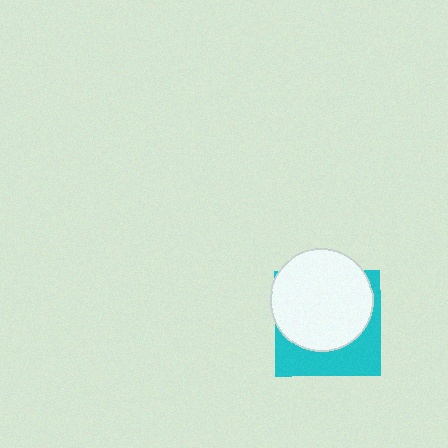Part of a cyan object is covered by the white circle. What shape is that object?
It is a square.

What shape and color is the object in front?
The object in front is a white circle.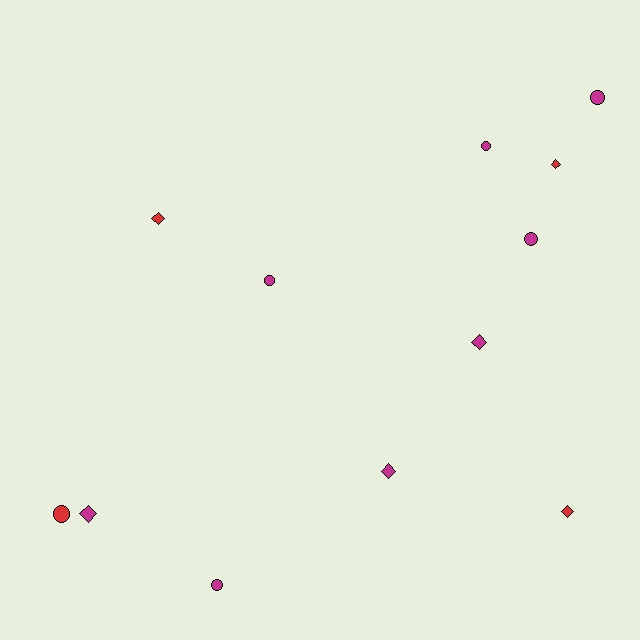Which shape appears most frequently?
Diamond, with 6 objects.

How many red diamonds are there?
There are 3 red diamonds.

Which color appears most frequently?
Magenta, with 8 objects.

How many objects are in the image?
There are 12 objects.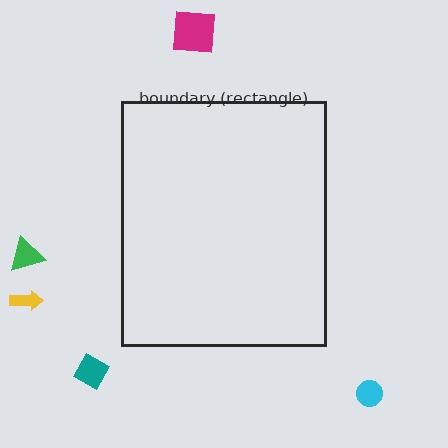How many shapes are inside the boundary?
0 inside, 5 outside.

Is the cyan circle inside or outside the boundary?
Outside.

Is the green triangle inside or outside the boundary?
Outside.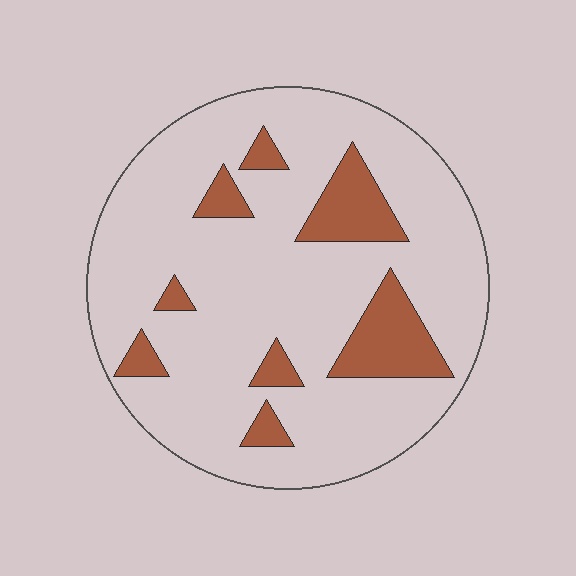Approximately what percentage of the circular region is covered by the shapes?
Approximately 15%.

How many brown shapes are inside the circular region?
8.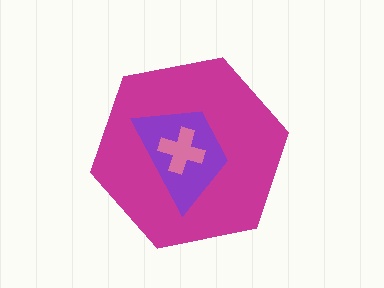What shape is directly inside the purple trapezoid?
The pink cross.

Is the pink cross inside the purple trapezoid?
Yes.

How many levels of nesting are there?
3.